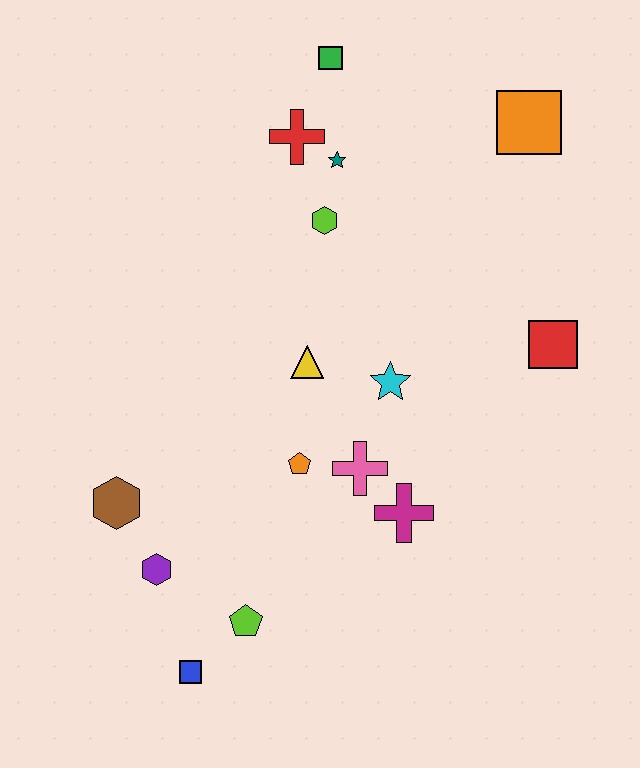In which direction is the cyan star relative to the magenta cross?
The cyan star is above the magenta cross.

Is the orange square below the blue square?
No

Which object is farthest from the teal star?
The blue square is farthest from the teal star.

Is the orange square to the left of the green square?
No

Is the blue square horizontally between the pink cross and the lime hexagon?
No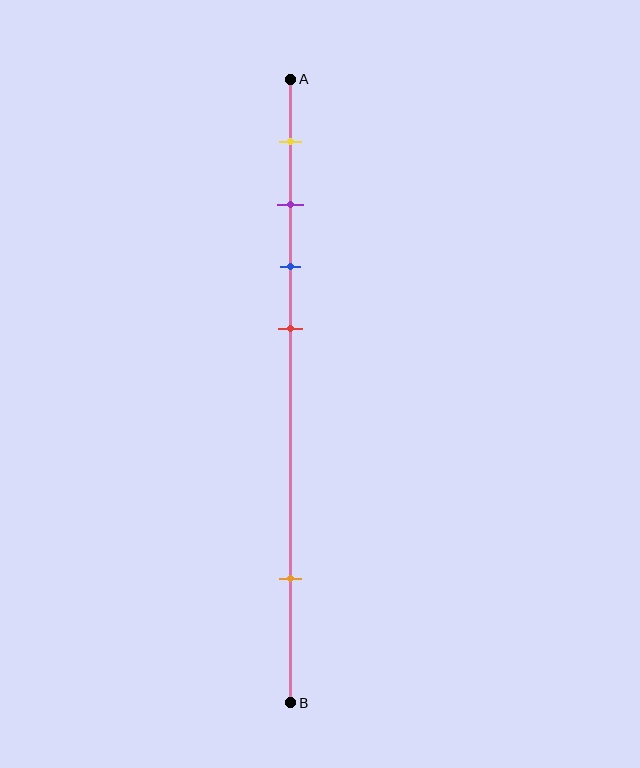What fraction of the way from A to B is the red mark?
The red mark is approximately 40% (0.4) of the way from A to B.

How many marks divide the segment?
There are 5 marks dividing the segment.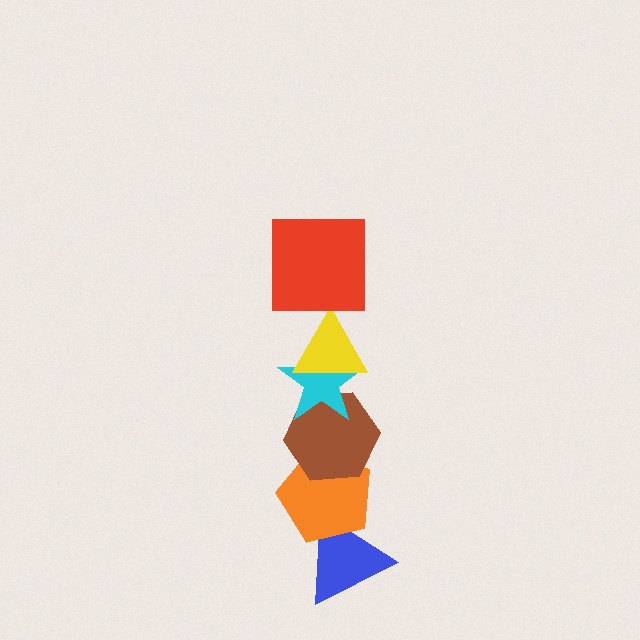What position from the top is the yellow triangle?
The yellow triangle is 2nd from the top.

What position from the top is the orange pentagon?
The orange pentagon is 5th from the top.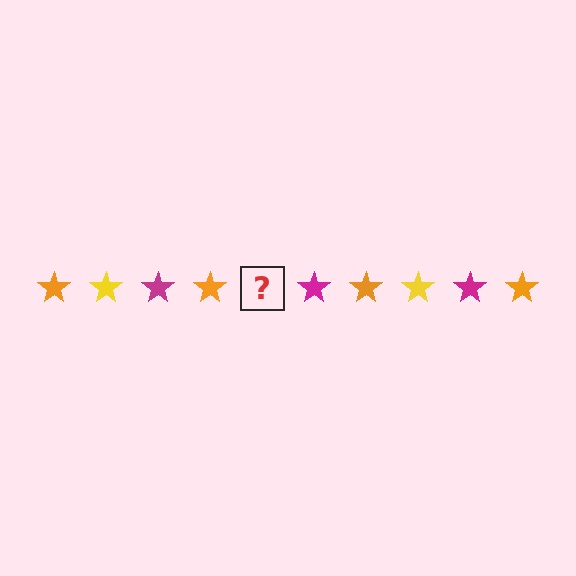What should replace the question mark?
The question mark should be replaced with a yellow star.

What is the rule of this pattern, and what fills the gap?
The rule is that the pattern cycles through orange, yellow, magenta stars. The gap should be filled with a yellow star.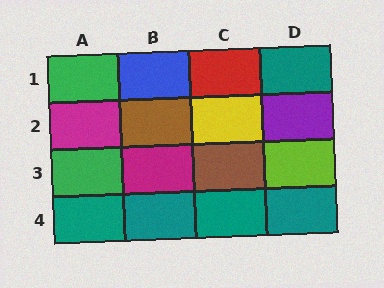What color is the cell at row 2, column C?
Yellow.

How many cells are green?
2 cells are green.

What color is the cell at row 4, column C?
Teal.